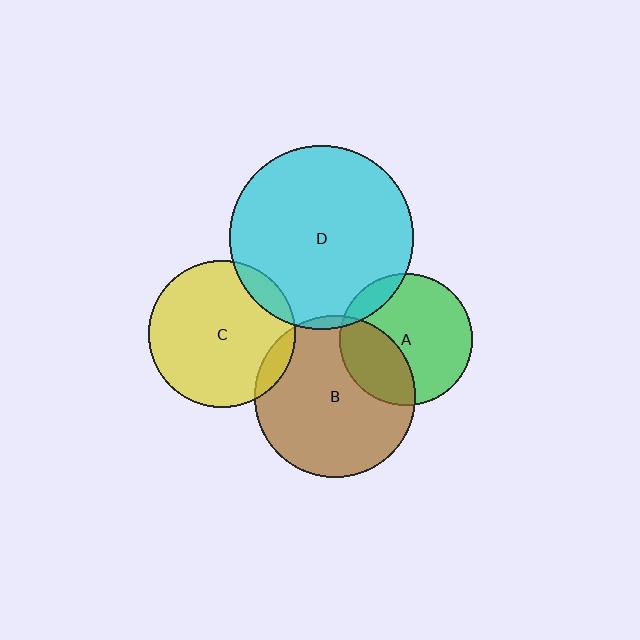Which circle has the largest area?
Circle D (cyan).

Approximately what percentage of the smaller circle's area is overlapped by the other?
Approximately 10%.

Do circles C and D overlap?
Yes.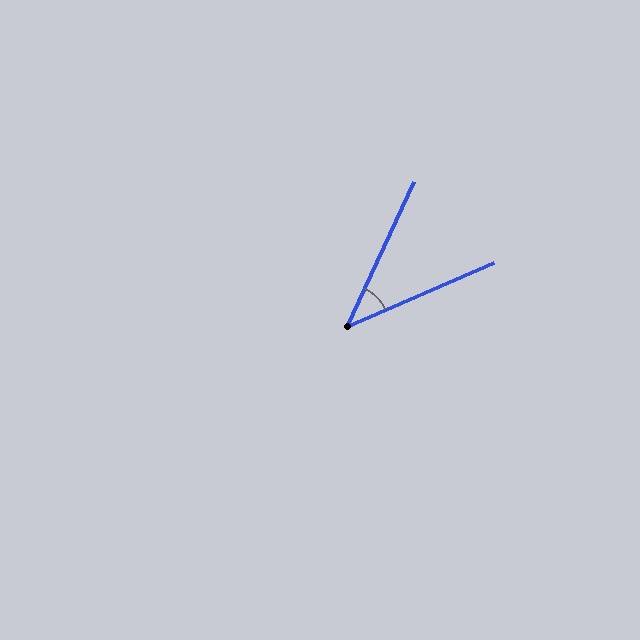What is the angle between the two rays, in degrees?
Approximately 42 degrees.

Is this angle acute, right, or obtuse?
It is acute.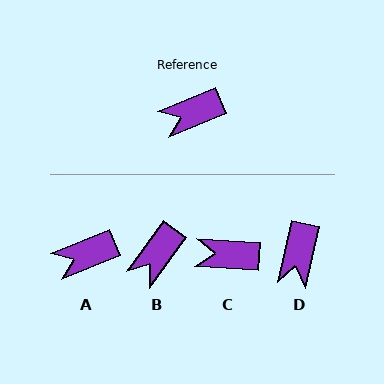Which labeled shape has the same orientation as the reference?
A.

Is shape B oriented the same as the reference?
No, it is off by about 31 degrees.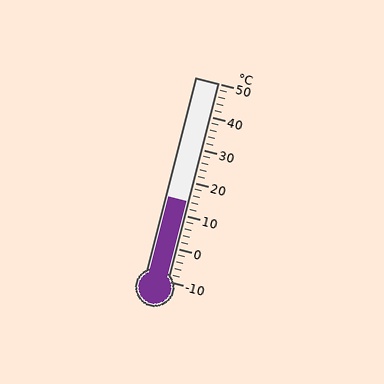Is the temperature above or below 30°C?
The temperature is below 30°C.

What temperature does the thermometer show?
The thermometer shows approximately 14°C.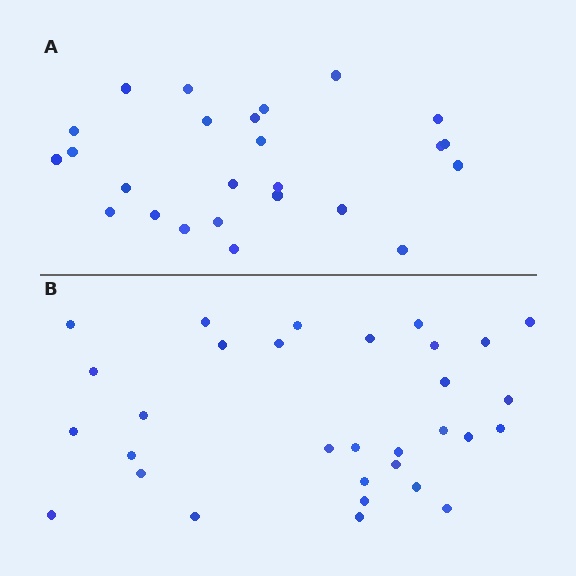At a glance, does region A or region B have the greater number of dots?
Region B (the bottom region) has more dots.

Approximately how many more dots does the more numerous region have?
Region B has about 6 more dots than region A.